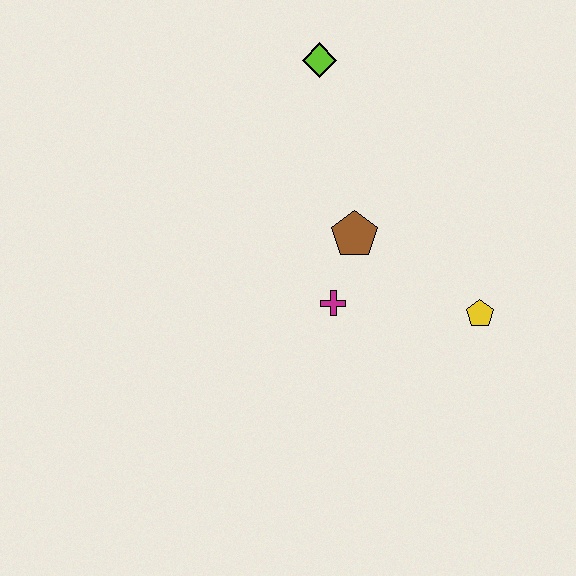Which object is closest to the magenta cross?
The brown pentagon is closest to the magenta cross.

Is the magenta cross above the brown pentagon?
No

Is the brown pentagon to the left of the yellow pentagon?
Yes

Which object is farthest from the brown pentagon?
The lime diamond is farthest from the brown pentagon.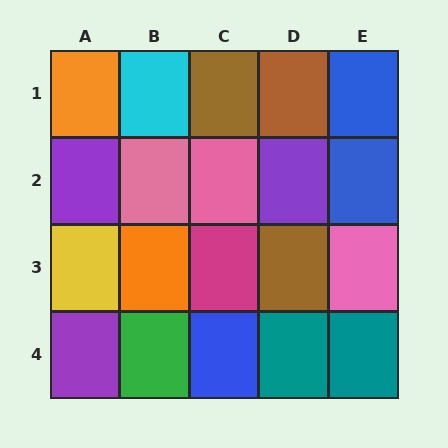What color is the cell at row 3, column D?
Brown.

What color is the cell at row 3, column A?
Yellow.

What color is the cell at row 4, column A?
Purple.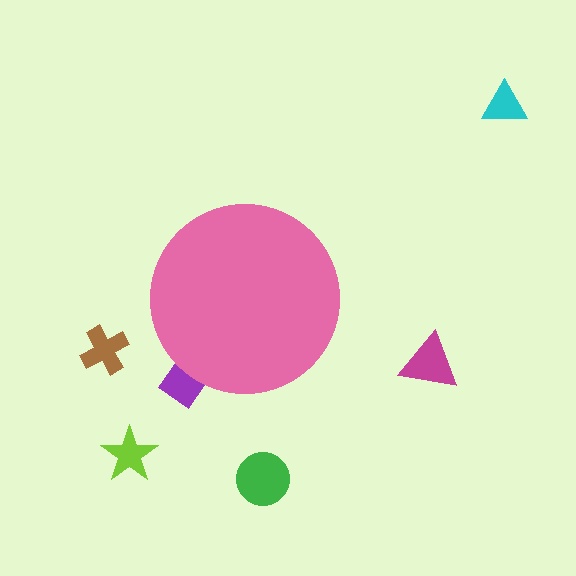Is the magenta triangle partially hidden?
No, the magenta triangle is fully visible.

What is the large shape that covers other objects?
A pink circle.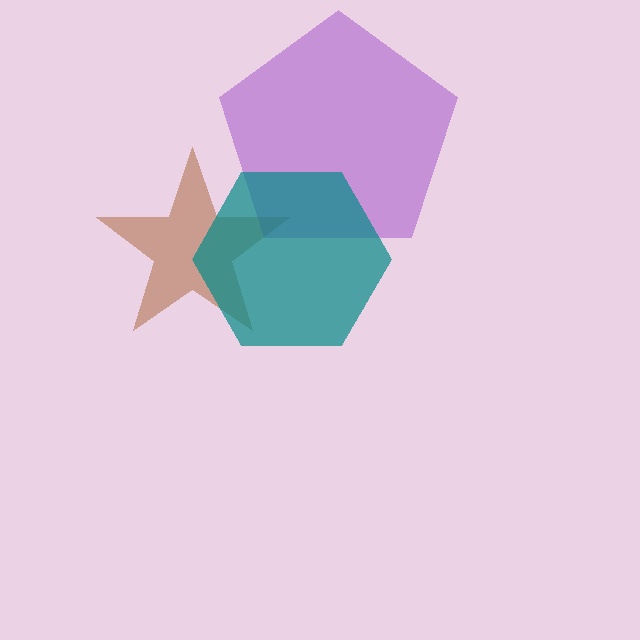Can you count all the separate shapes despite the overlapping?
Yes, there are 3 separate shapes.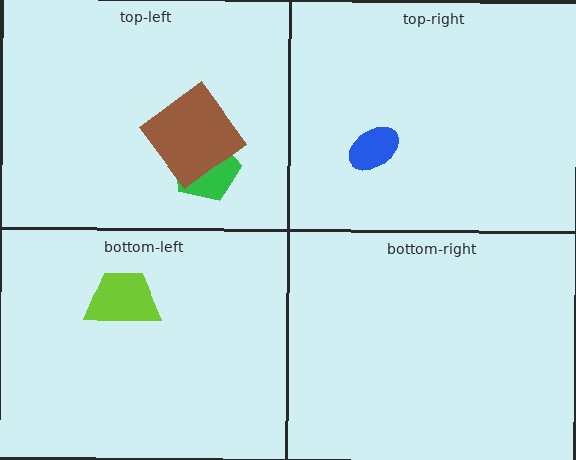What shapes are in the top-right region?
The blue ellipse.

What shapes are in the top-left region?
The green pentagon, the brown diamond.